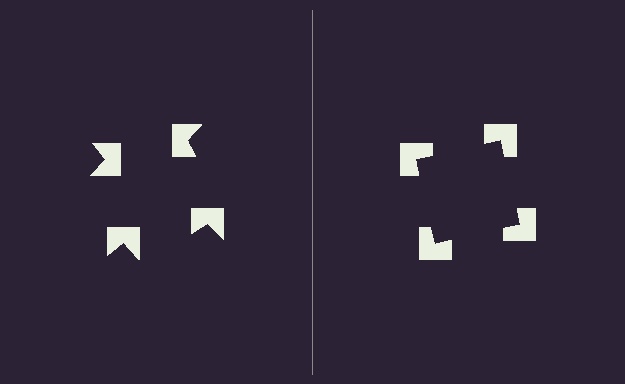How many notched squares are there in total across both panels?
8 — 4 on each side.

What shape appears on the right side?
An illusory square.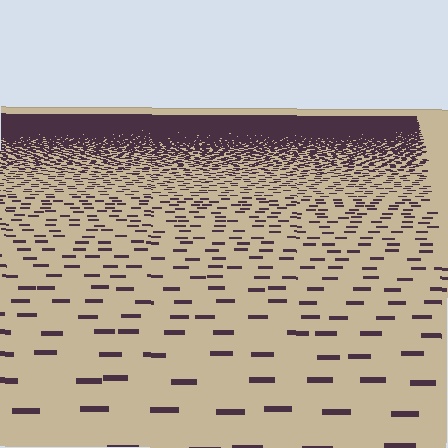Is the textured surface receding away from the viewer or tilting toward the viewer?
The surface is receding away from the viewer. Texture elements get smaller and denser toward the top.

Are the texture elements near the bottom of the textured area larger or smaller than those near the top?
Larger. Near the bottom, elements are closer to the viewer and appear at a bigger on-screen size.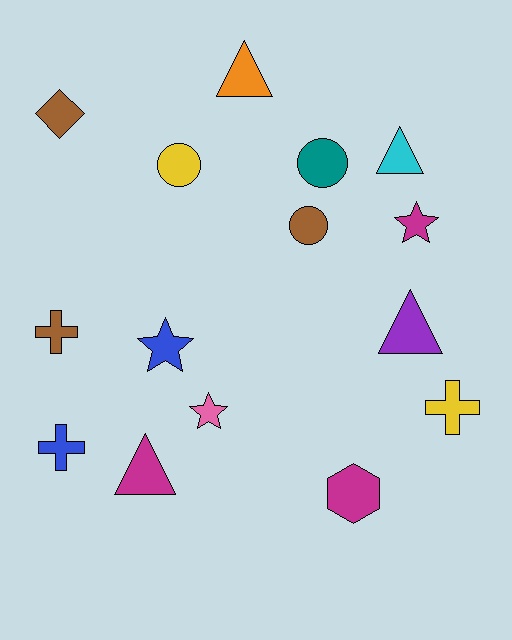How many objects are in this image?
There are 15 objects.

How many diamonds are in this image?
There is 1 diamond.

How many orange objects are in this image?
There is 1 orange object.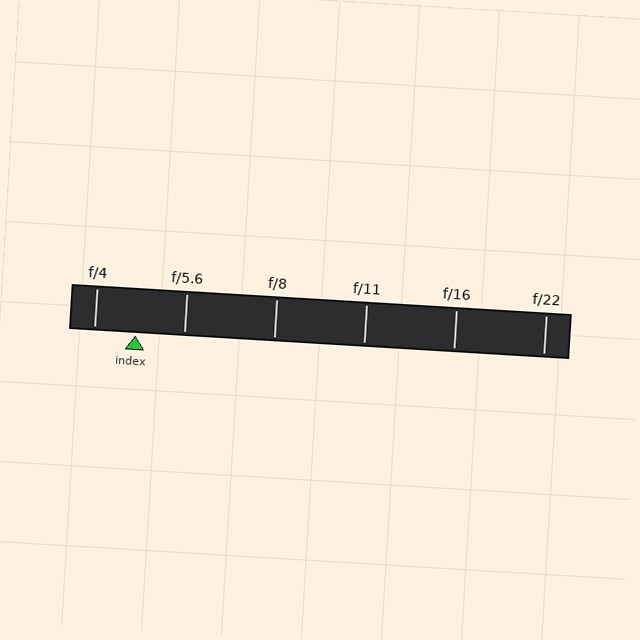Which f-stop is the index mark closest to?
The index mark is closest to f/4.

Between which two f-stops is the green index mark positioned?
The index mark is between f/4 and f/5.6.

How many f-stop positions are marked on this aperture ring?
There are 6 f-stop positions marked.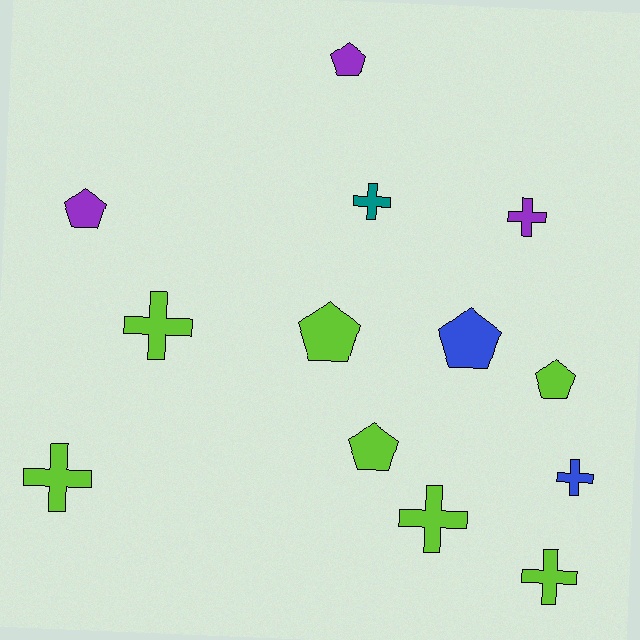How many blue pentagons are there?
There is 1 blue pentagon.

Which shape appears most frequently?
Cross, with 7 objects.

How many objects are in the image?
There are 13 objects.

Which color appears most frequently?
Lime, with 7 objects.